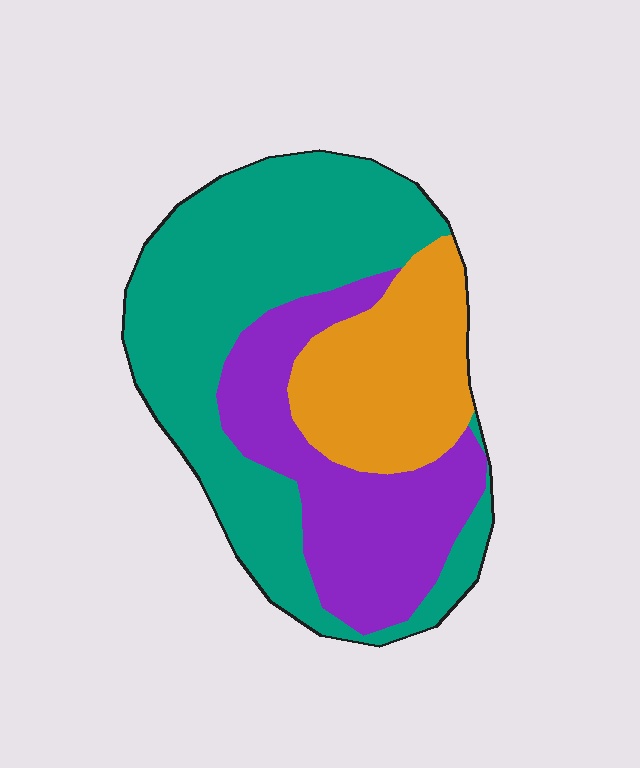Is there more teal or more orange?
Teal.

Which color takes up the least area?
Orange, at roughly 20%.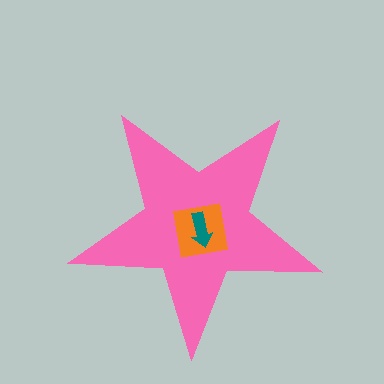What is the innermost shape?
The teal arrow.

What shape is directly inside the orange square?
The teal arrow.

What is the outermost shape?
The pink star.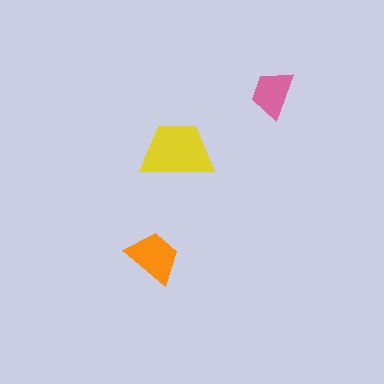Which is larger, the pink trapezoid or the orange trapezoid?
The orange one.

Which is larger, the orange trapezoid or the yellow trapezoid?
The yellow one.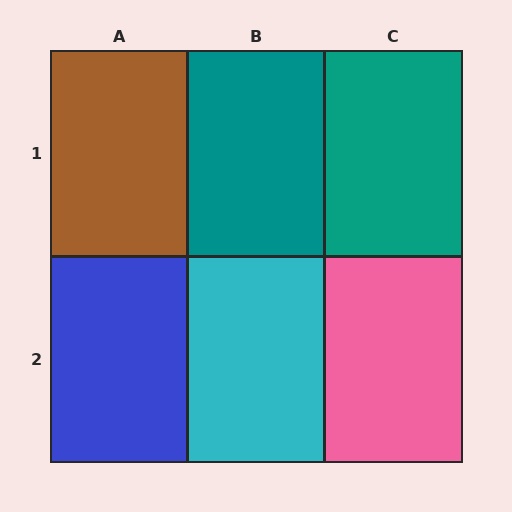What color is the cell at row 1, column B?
Teal.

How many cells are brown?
1 cell is brown.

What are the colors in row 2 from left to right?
Blue, cyan, pink.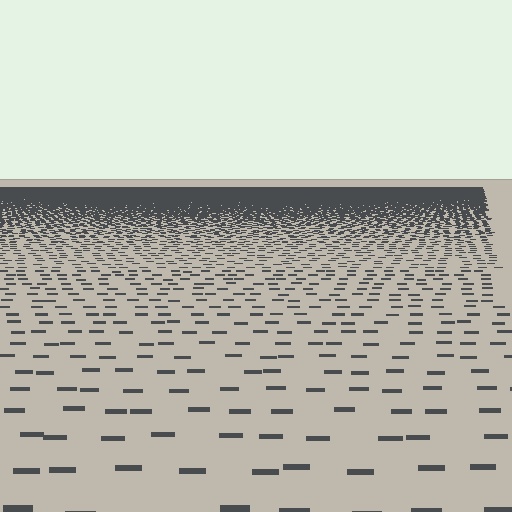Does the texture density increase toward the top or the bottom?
Density increases toward the top.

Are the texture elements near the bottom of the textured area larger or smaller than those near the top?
Larger. Near the bottom, elements are closer to the viewer and appear at a bigger on-screen size.